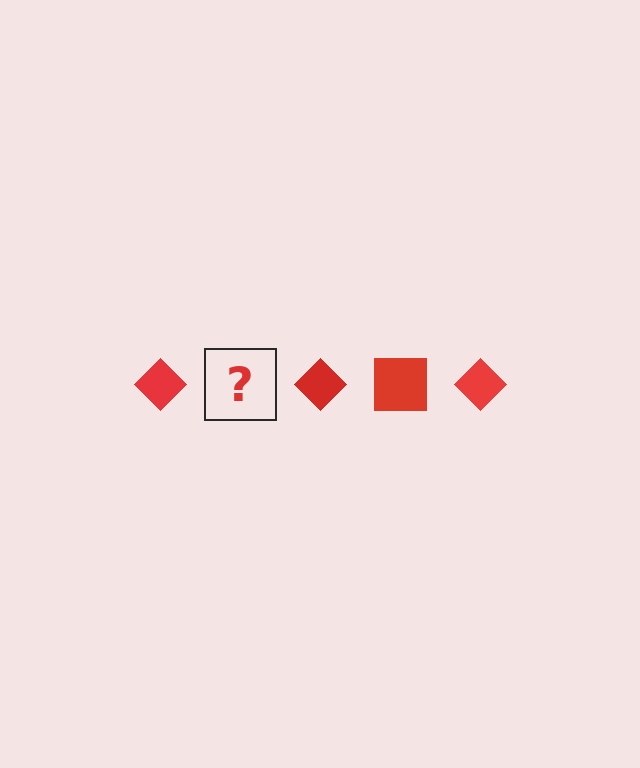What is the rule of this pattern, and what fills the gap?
The rule is that the pattern cycles through diamond, square shapes in red. The gap should be filled with a red square.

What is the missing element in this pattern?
The missing element is a red square.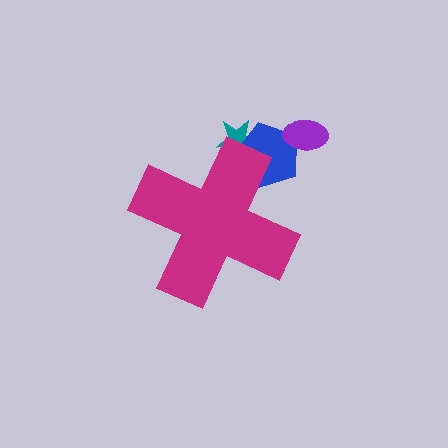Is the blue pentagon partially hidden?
Yes, the blue pentagon is partially hidden behind the magenta cross.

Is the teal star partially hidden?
Yes, the teal star is partially hidden behind the magenta cross.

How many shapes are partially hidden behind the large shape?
2 shapes are partially hidden.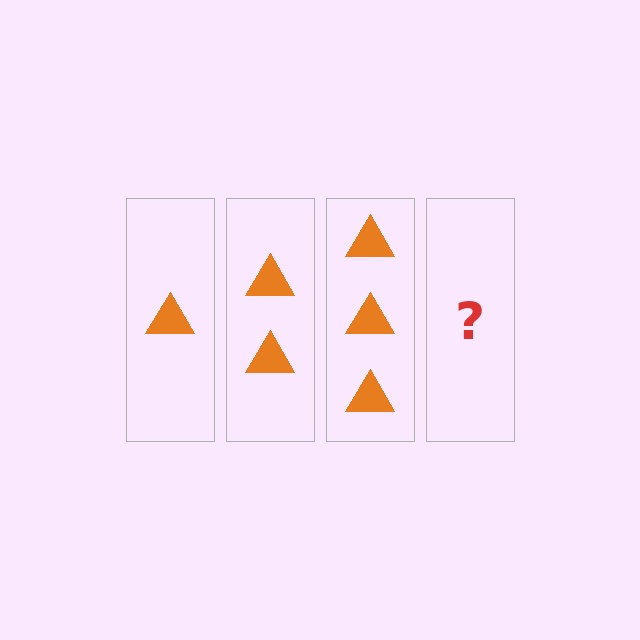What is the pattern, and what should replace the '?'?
The pattern is that each step adds one more triangle. The '?' should be 4 triangles.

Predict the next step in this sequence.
The next step is 4 triangles.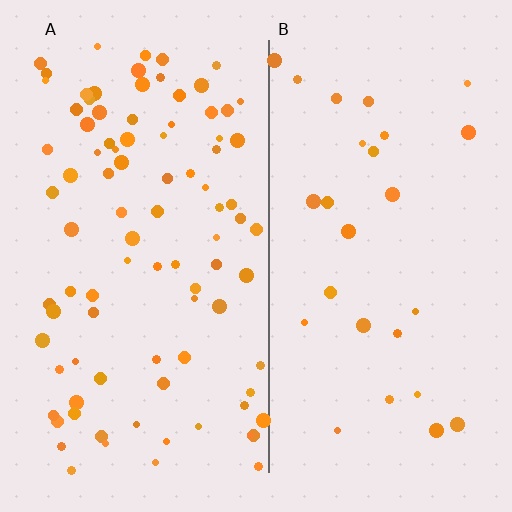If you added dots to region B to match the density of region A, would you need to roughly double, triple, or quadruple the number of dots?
Approximately triple.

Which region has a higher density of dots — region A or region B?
A (the left).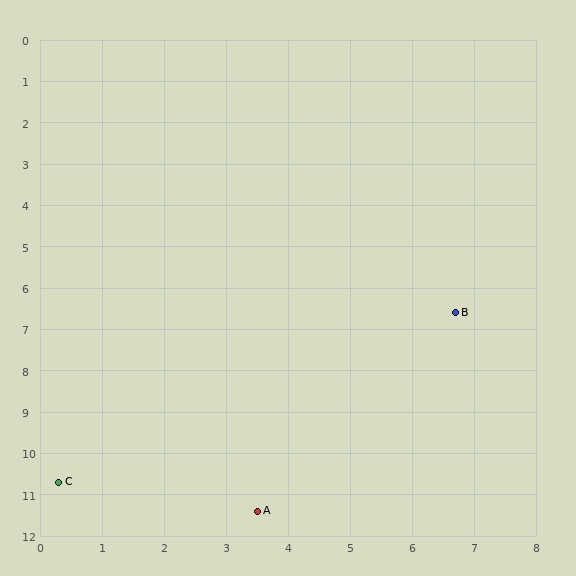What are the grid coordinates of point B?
Point B is at approximately (6.7, 6.6).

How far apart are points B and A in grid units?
Points B and A are about 5.8 grid units apart.